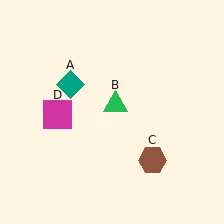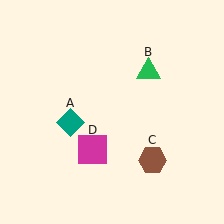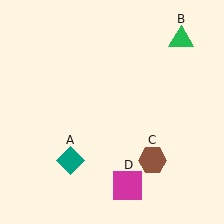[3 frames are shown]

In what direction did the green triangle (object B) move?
The green triangle (object B) moved up and to the right.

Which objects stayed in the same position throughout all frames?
Brown hexagon (object C) remained stationary.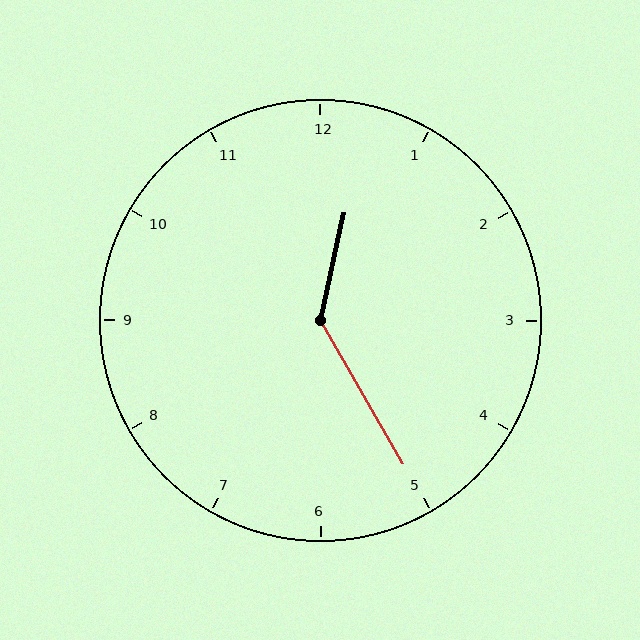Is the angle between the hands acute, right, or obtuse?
It is obtuse.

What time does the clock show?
12:25.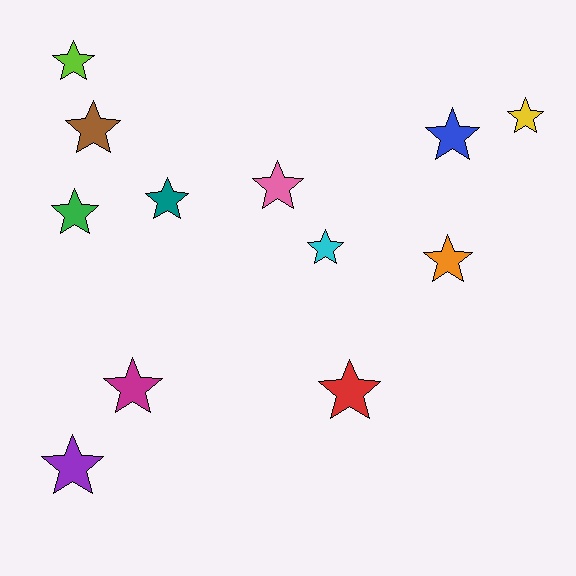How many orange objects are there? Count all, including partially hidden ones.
There is 1 orange object.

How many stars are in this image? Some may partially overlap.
There are 12 stars.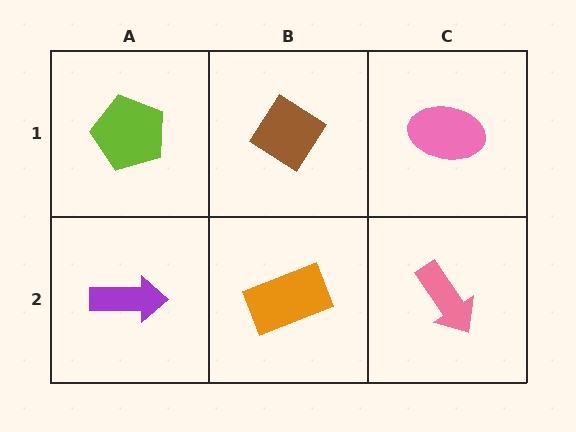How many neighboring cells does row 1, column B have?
3.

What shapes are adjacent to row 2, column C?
A pink ellipse (row 1, column C), an orange rectangle (row 2, column B).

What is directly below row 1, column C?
A pink arrow.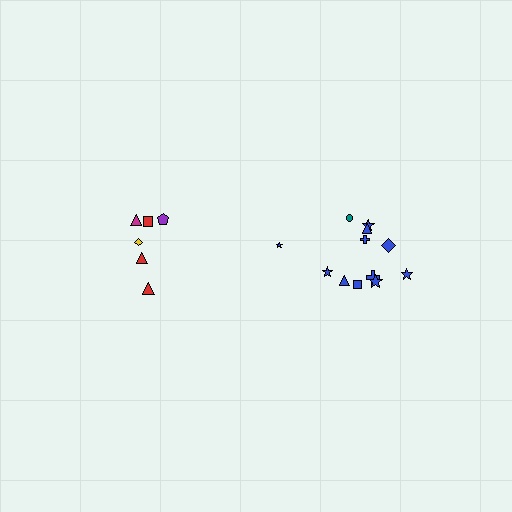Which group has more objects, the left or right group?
The right group.